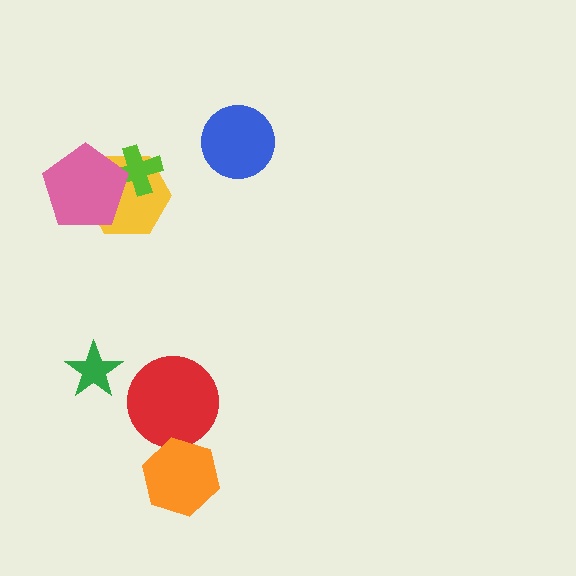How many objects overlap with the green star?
0 objects overlap with the green star.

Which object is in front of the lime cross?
The pink pentagon is in front of the lime cross.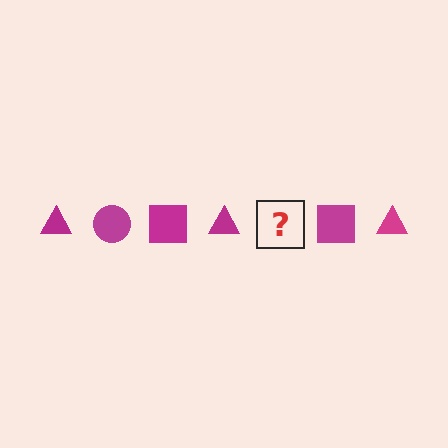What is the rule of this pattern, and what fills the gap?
The rule is that the pattern cycles through triangle, circle, square shapes in magenta. The gap should be filled with a magenta circle.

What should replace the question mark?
The question mark should be replaced with a magenta circle.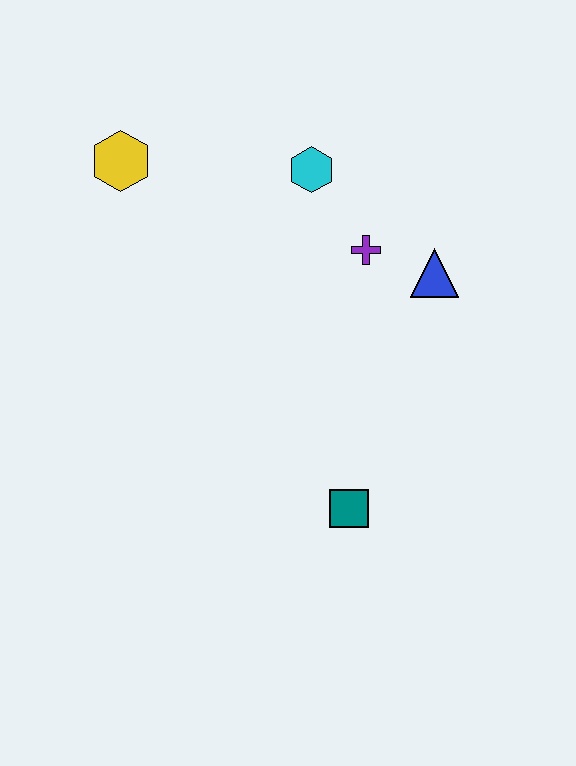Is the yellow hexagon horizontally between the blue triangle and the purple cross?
No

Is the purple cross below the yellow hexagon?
Yes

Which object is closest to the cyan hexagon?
The purple cross is closest to the cyan hexagon.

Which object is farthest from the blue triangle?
The yellow hexagon is farthest from the blue triangle.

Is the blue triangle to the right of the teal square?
Yes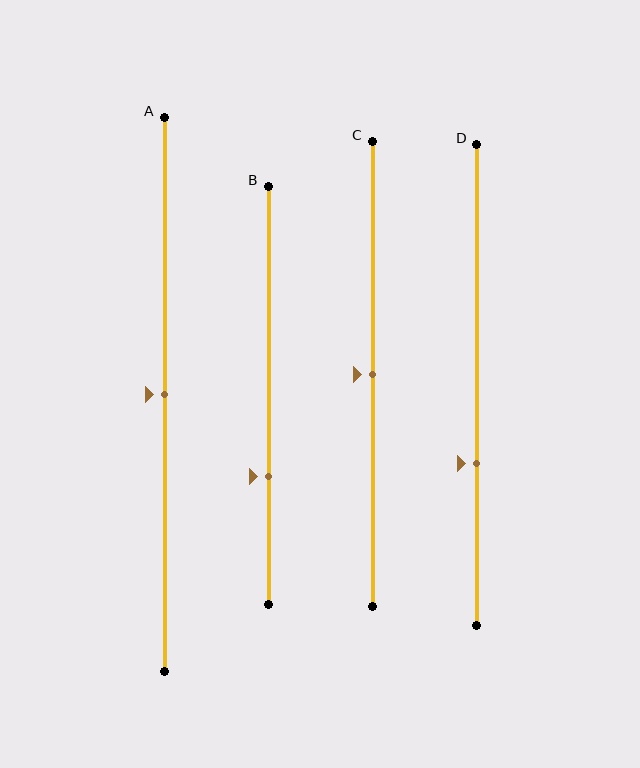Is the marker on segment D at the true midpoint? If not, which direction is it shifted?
No, the marker on segment D is shifted downward by about 16% of the segment length.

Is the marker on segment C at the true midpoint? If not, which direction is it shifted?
Yes, the marker on segment C is at the true midpoint.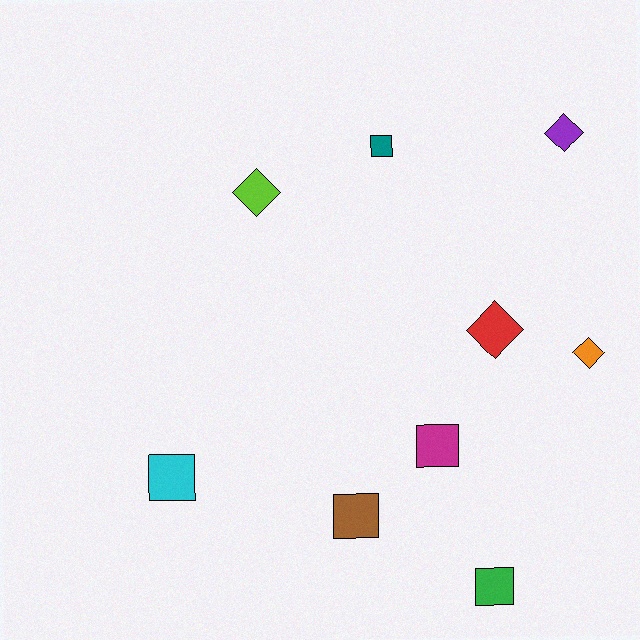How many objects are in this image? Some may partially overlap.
There are 9 objects.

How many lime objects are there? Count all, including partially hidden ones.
There is 1 lime object.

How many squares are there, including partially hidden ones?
There are 5 squares.